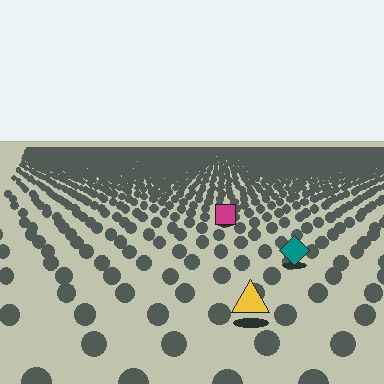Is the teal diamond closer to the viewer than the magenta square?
Yes. The teal diamond is closer — you can tell from the texture gradient: the ground texture is coarser near it.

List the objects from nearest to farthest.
From nearest to farthest: the yellow triangle, the teal diamond, the magenta square.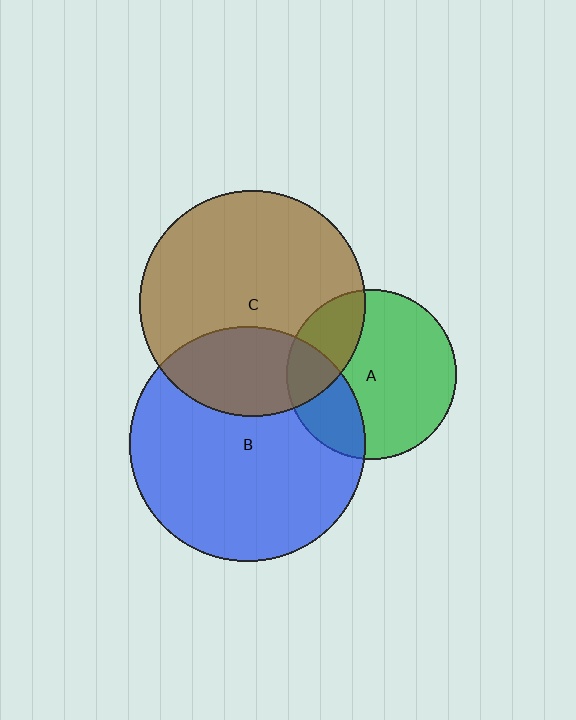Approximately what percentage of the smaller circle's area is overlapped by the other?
Approximately 25%.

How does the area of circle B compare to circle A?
Approximately 1.9 times.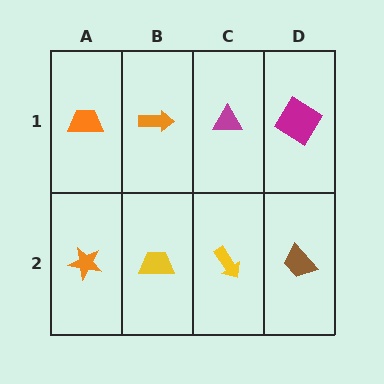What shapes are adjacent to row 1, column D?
A brown trapezoid (row 2, column D), a magenta triangle (row 1, column C).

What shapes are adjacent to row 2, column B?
An orange arrow (row 1, column B), an orange star (row 2, column A), a yellow arrow (row 2, column C).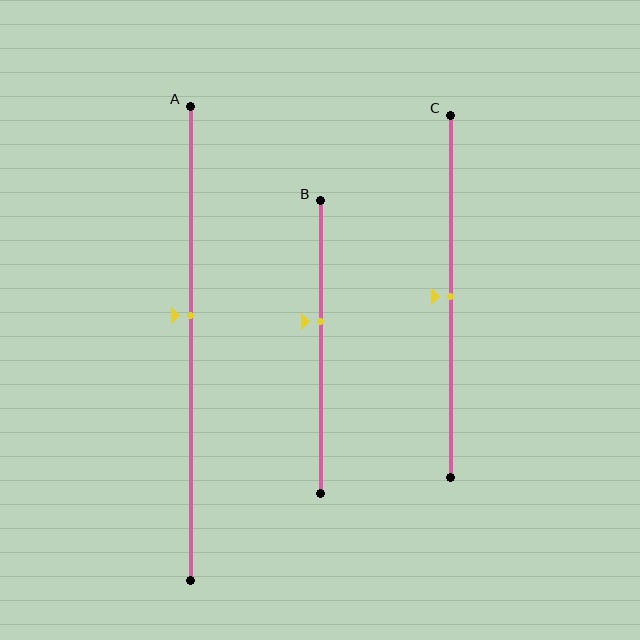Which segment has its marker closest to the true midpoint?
Segment C has its marker closest to the true midpoint.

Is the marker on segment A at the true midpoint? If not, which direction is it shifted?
No, the marker on segment A is shifted upward by about 6% of the segment length.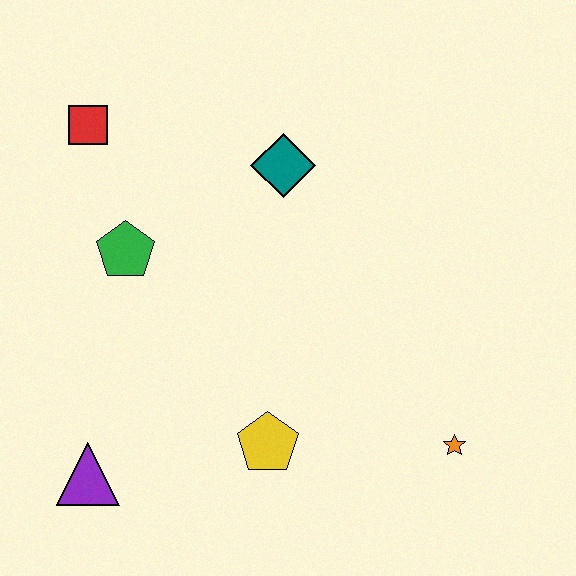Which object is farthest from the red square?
The orange star is farthest from the red square.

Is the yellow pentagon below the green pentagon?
Yes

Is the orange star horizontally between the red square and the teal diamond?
No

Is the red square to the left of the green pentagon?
Yes